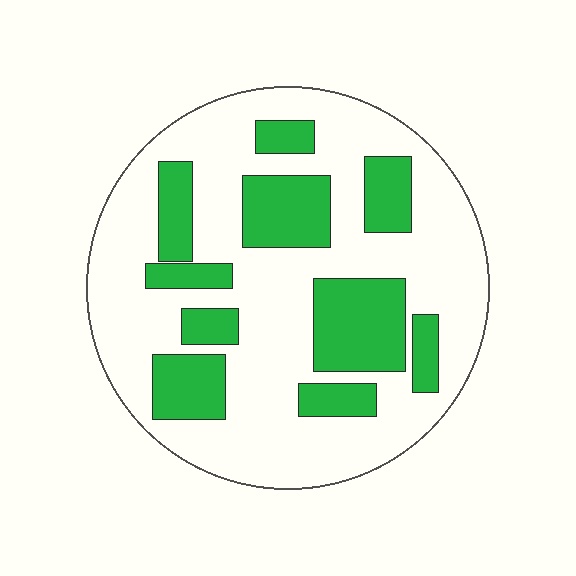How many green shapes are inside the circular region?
10.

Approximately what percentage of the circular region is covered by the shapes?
Approximately 30%.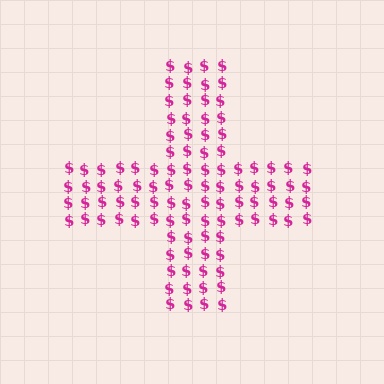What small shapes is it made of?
It is made of small dollar signs.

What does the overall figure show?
The overall figure shows a cross.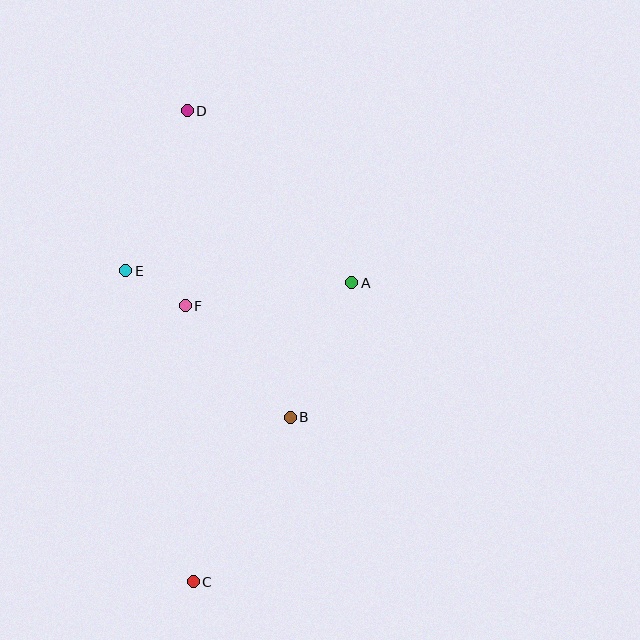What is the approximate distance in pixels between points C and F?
The distance between C and F is approximately 276 pixels.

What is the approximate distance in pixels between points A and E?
The distance between A and E is approximately 226 pixels.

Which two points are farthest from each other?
Points C and D are farthest from each other.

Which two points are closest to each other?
Points E and F are closest to each other.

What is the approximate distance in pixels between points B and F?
The distance between B and F is approximately 154 pixels.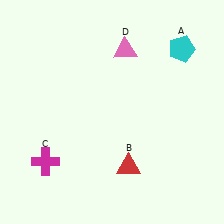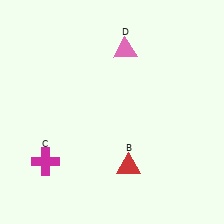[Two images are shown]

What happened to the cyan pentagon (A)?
The cyan pentagon (A) was removed in Image 2. It was in the top-right area of Image 1.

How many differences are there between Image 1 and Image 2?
There is 1 difference between the two images.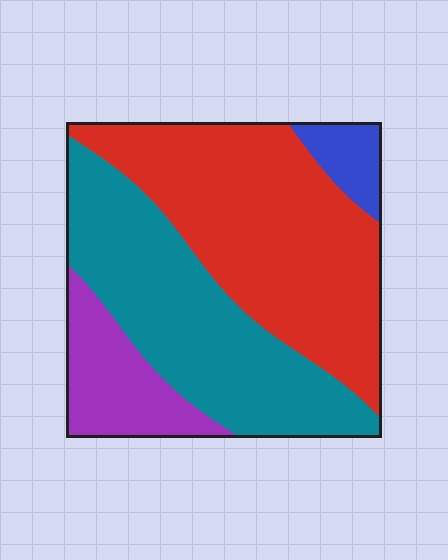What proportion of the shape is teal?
Teal takes up about three eighths (3/8) of the shape.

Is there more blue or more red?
Red.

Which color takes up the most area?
Red, at roughly 45%.